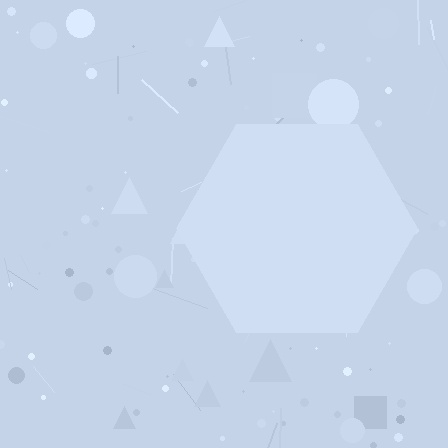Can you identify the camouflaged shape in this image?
The camouflaged shape is a hexagon.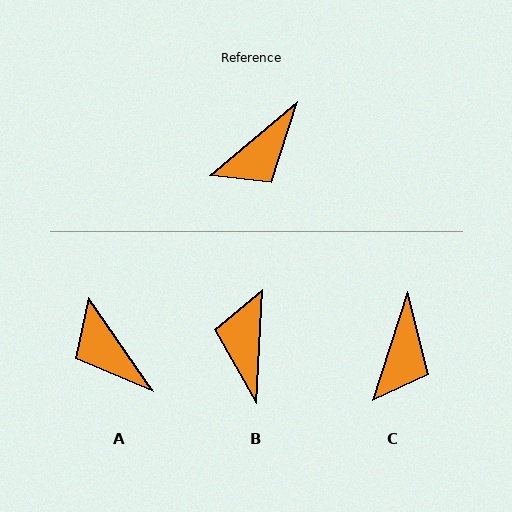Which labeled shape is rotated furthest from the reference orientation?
B, about 133 degrees away.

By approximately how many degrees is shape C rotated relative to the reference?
Approximately 31 degrees counter-clockwise.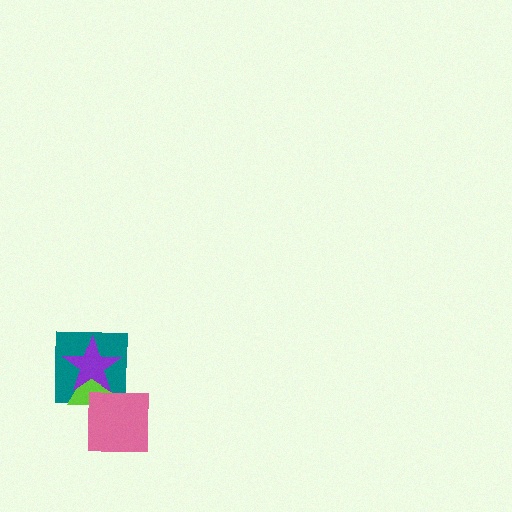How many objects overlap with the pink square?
2 objects overlap with the pink square.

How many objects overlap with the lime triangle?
3 objects overlap with the lime triangle.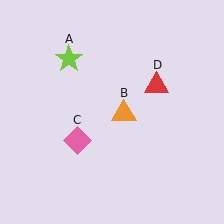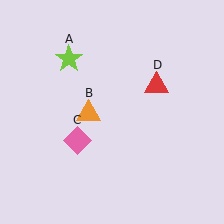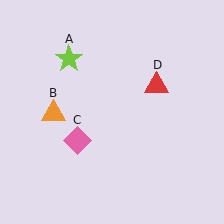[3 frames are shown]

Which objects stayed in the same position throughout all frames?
Lime star (object A) and pink diamond (object C) and red triangle (object D) remained stationary.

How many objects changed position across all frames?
1 object changed position: orange triangle (object B).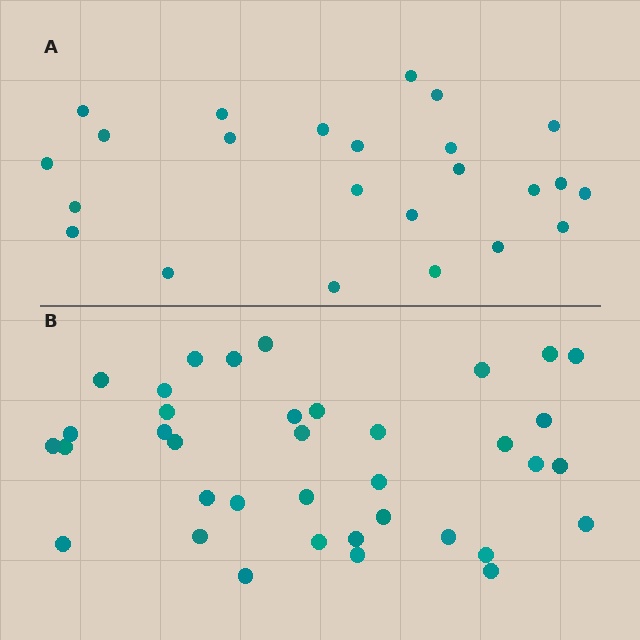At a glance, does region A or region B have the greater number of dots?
Region B (the bottom region) has more dots.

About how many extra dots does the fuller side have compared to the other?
Region B has approximately 15 more dots than region A.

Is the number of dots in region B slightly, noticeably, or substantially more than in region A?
Region B has substantially more. The ratio is roughly 1.5 to 1.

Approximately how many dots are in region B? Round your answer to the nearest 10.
About 40 dots. (The exact count is 37, which rounds to 40.)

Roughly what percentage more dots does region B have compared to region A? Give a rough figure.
About 55% more.